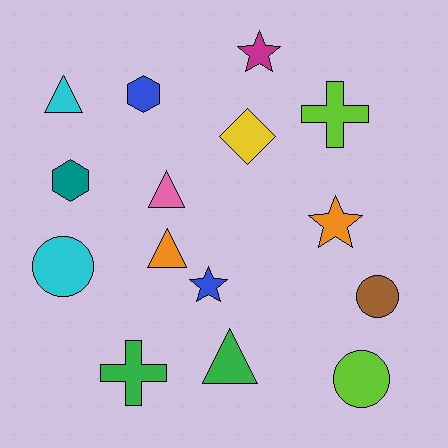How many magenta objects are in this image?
There is 1 magenta object.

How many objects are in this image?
There are 15 objects.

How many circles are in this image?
There are 3 circles.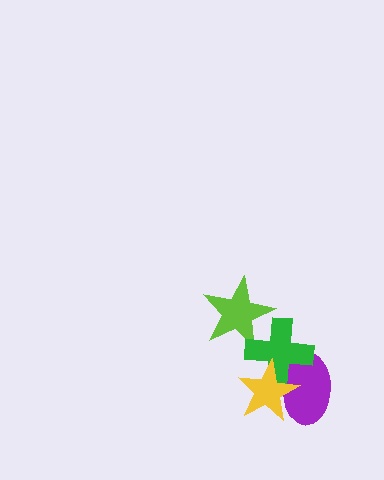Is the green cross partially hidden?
Yes, it is partially covered by another shape.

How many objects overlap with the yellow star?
2 objects overlap with the yellow star.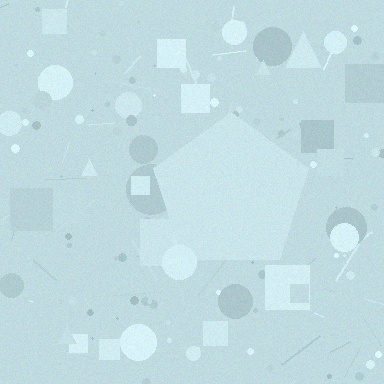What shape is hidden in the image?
A pentagon is hidden in the image.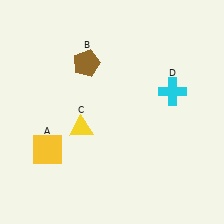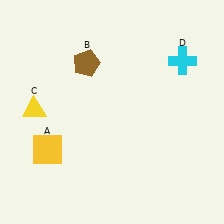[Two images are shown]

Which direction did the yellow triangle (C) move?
The yellow triangle (C) moved left.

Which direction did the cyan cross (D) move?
The cyan cross (D) moved up.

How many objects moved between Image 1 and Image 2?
2 objects moved between the two images.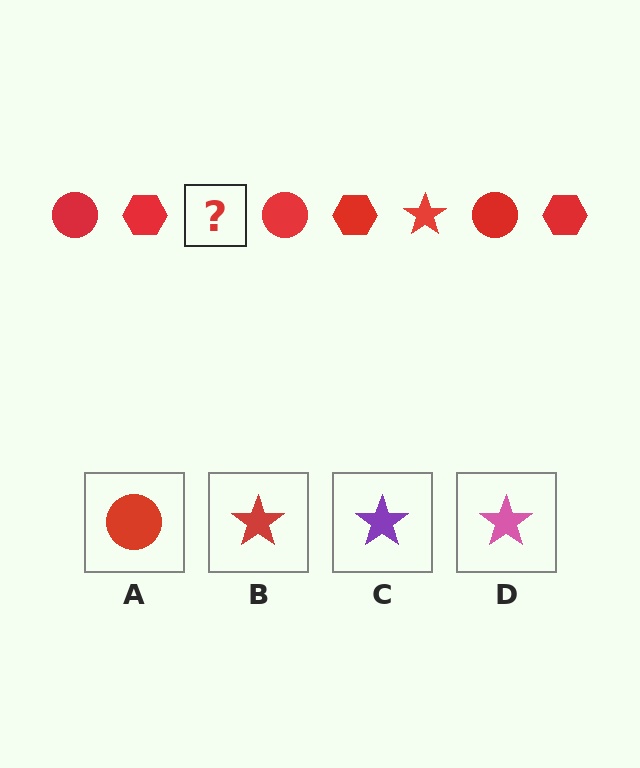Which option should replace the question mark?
Option B.